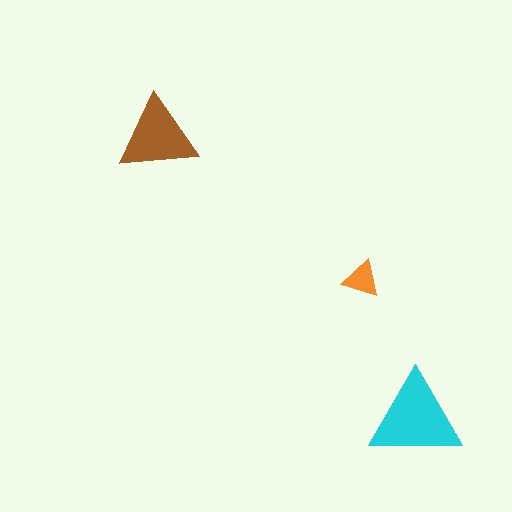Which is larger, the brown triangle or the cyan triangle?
The cyan one.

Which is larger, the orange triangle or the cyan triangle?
The cyan one.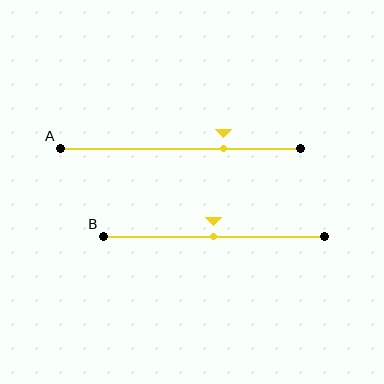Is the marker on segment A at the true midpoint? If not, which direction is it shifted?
No, the marker on segment A is shifted to the right by about 18% of the segment length.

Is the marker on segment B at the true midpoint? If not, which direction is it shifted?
Yes, the marker on segment B is at the true midpoint.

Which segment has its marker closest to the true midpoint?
Segment B has its marker closest to the true midpoint.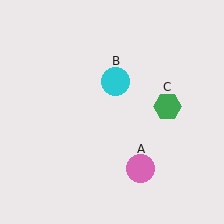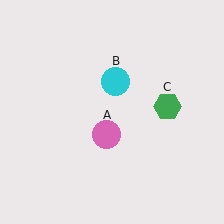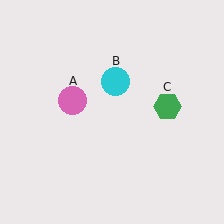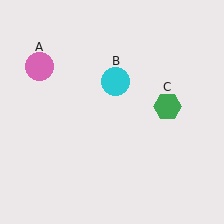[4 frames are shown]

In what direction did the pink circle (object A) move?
The pink circle (object A) moved up and to the left.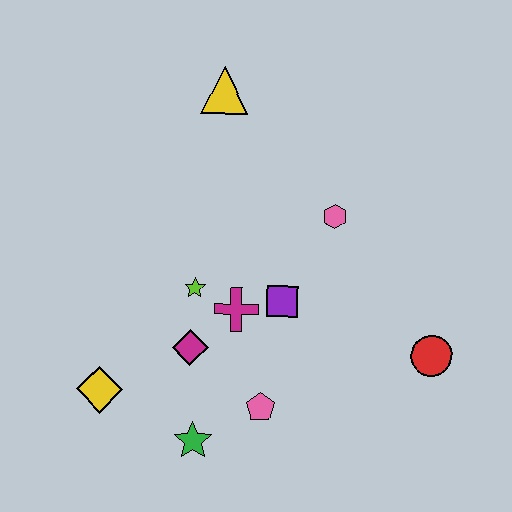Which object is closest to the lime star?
The magenta cross is closest to the lime star.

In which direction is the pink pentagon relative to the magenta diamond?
The pink pentagon is to the right of the magenta diamond.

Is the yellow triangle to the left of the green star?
No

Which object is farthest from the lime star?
The red circle is farthest from the lime star.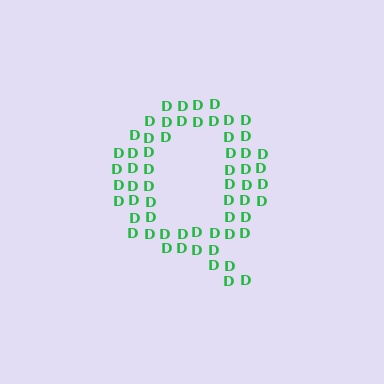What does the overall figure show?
The overall figure shows the letter Q.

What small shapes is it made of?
It is made of small letter D's.